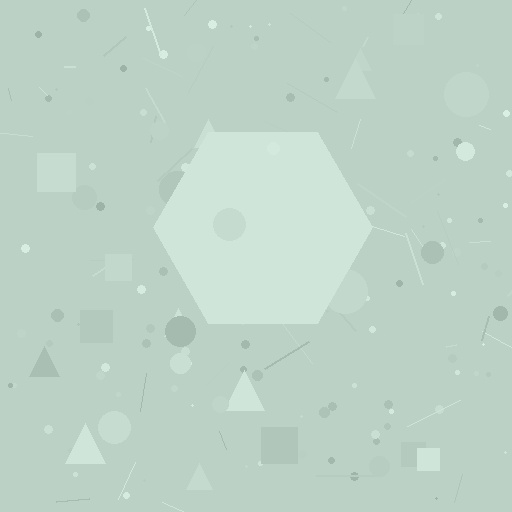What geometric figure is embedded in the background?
A hexagon is embedded in the background.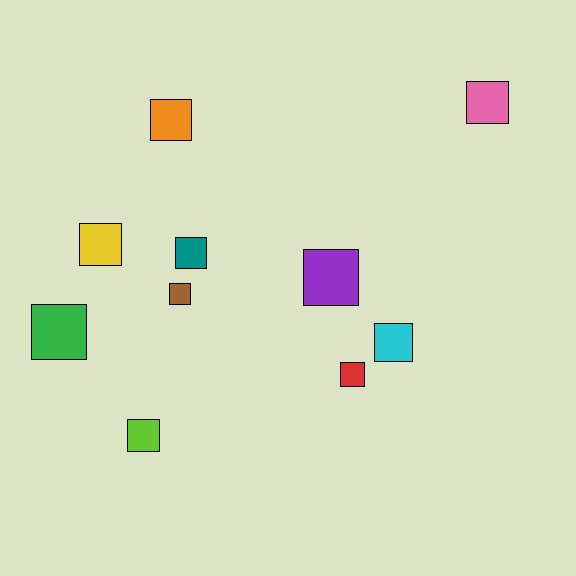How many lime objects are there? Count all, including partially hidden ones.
There is 1 lime object.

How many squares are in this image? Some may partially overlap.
There are 10 squares.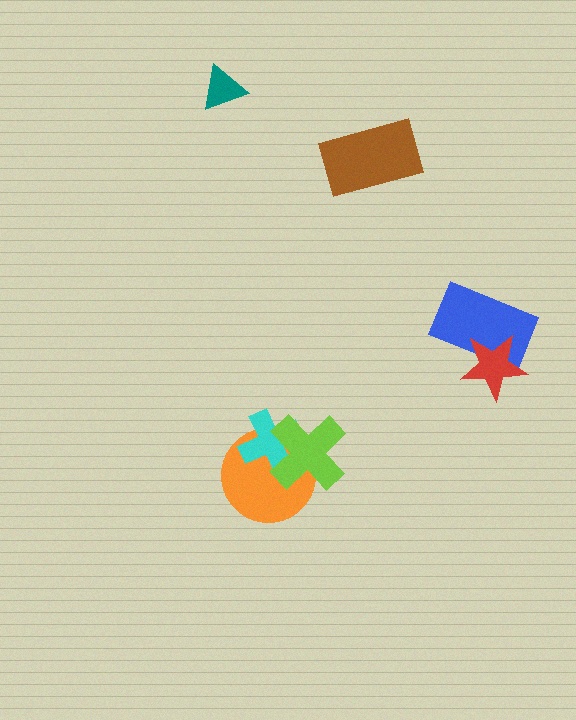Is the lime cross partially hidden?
No, no other shape covers it.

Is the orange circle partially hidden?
Yes, it is partially covered by another shape.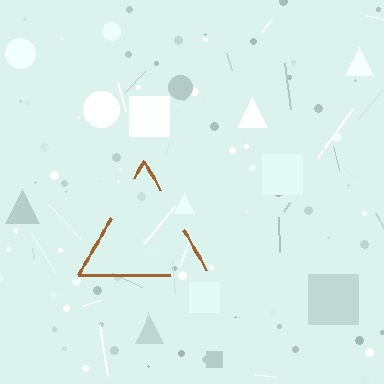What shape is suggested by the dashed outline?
The dashed outline suggests a triangle.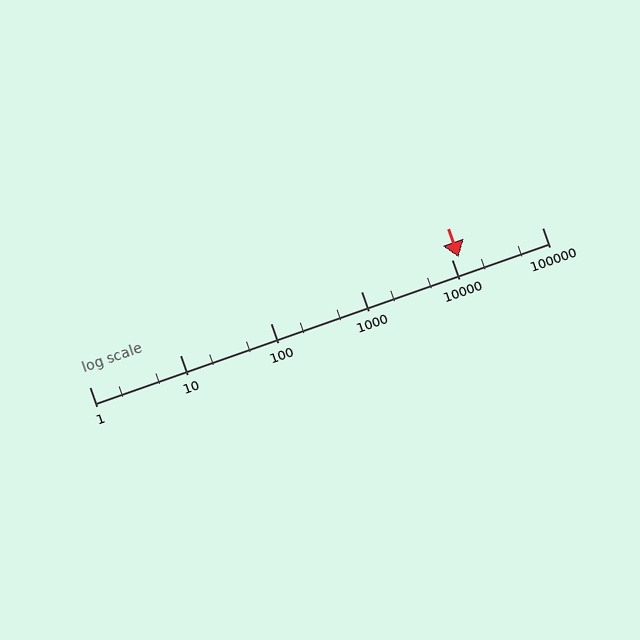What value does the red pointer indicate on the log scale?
The pointer indicates approximately 12000.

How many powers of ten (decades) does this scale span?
The scale spans 5 decades, from 1 to 100000.